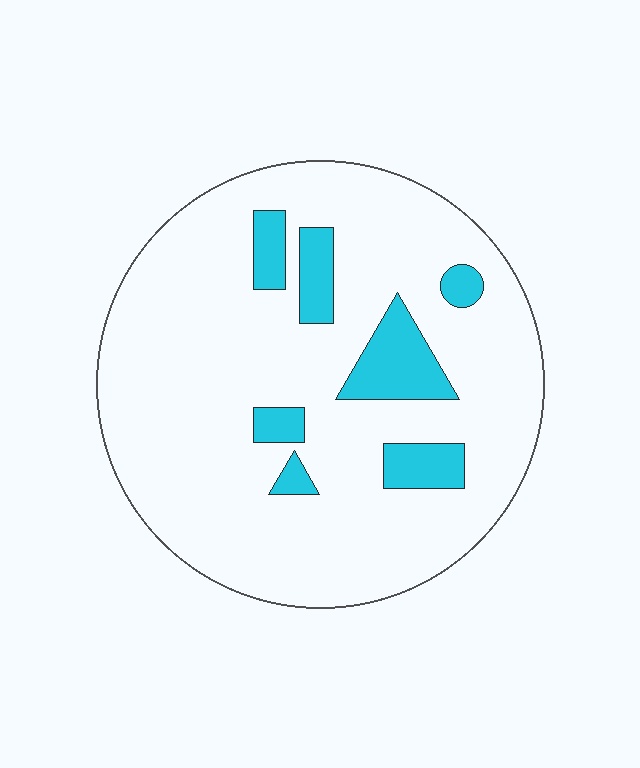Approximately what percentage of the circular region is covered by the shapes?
Approximately 15%.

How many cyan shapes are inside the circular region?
7.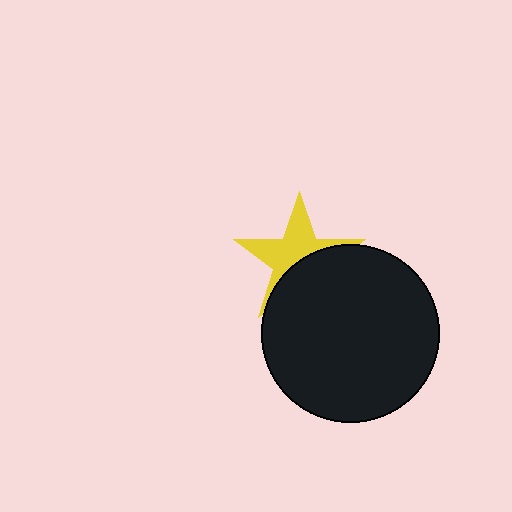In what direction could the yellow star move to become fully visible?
The yellow star could move up. That would shift it out from behind the black circle entirely.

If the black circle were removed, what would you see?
You would see the complete yellow star.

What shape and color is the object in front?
The object in front is a black circle.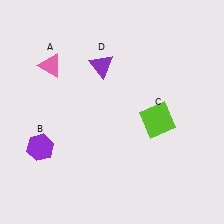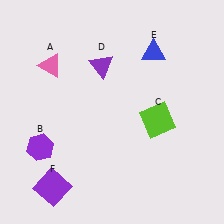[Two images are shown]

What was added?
A blue triangle (E), a purple square (F) were added in Image 2.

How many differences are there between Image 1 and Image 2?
There are 2 differences between the two images.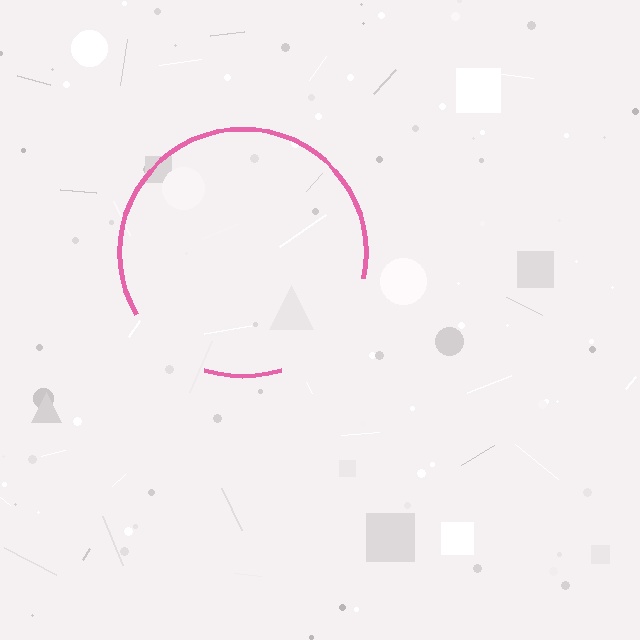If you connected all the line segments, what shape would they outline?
They would outline a circle.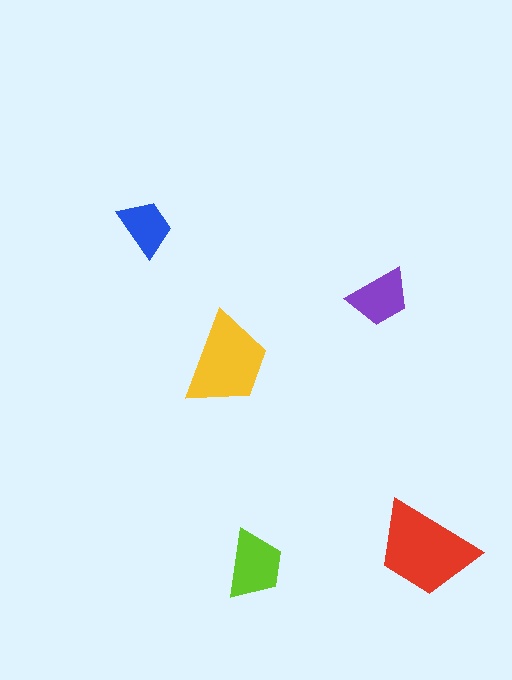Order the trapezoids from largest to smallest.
the red one, the yellow one, the lime one, the purple one, the blue one.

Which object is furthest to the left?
The blue trapezoid is leftmost.